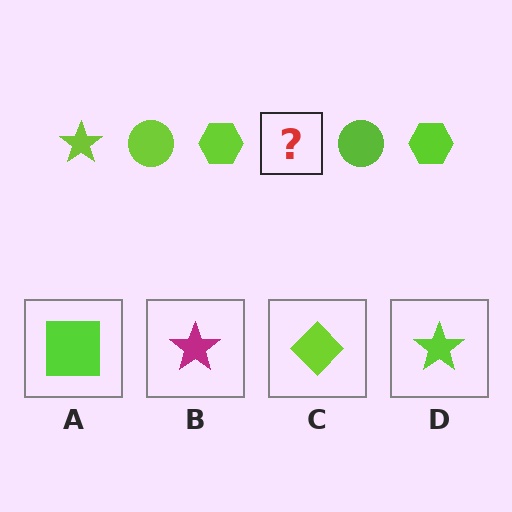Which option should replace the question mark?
Option D.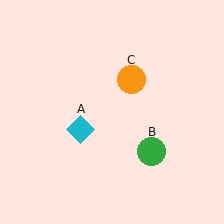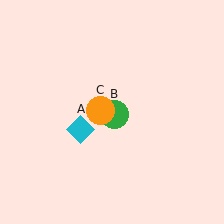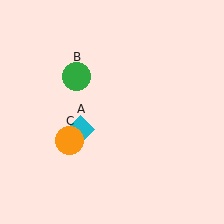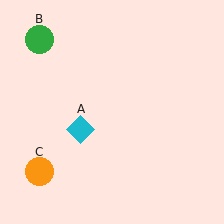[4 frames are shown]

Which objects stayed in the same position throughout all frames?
Cyan diamond (object A) remained stationary.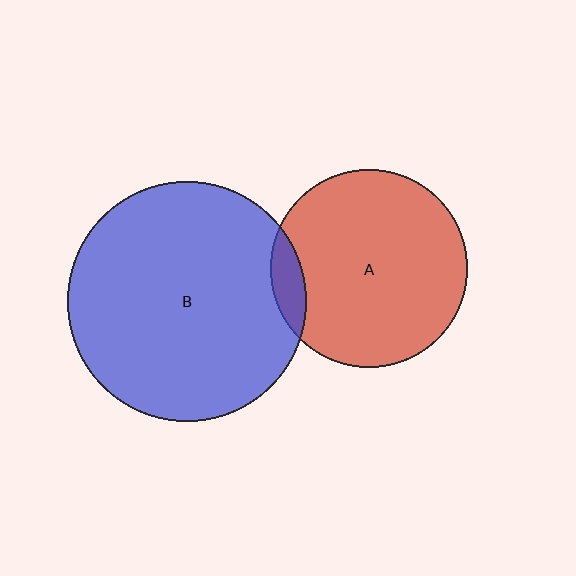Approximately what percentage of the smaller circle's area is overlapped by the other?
Approximately 10%.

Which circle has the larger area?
Circle B (blue).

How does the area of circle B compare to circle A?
Approximately 1.5 times.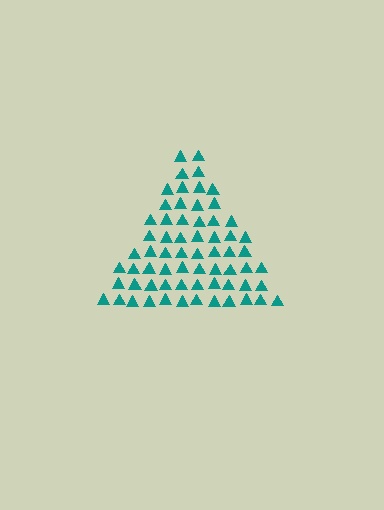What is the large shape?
The large shape is a triangle.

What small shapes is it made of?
It is made of small triangles.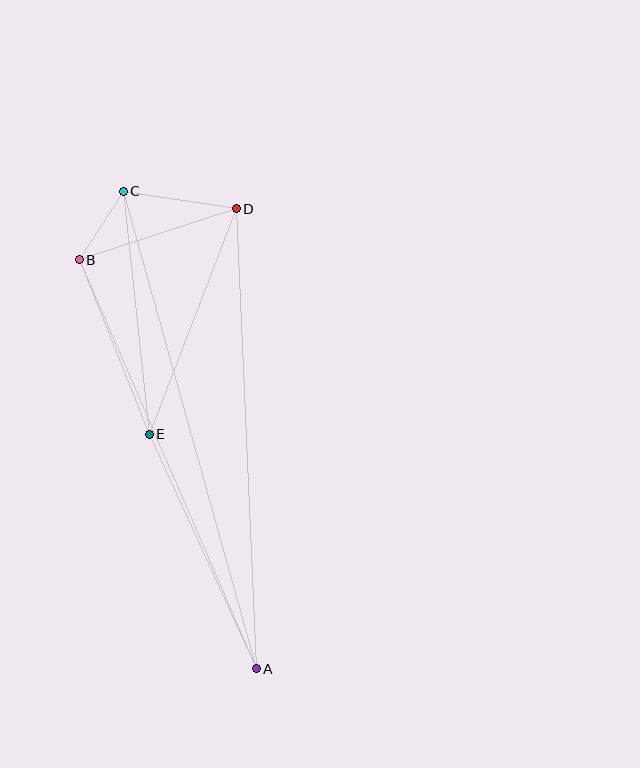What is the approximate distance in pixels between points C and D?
The distance between C and D is approximately 114 pixels.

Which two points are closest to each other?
Points B and C are closest to each other.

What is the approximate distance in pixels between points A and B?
The distance between A and B is approximately 446 pixels.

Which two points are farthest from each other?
Points A and C are farthest from each other.